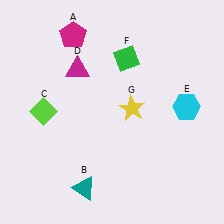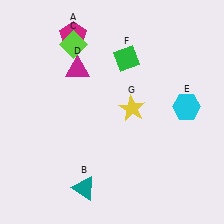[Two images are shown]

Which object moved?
The lime diamond (C) moved up.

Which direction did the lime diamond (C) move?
The lime diamond (C) moved up.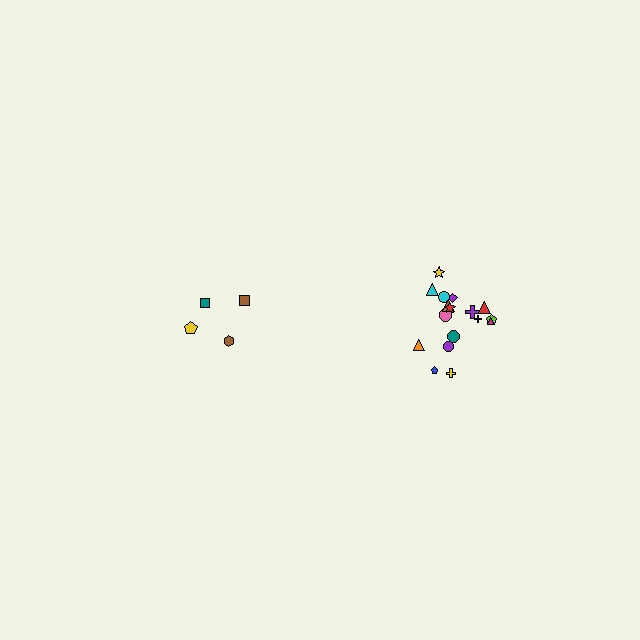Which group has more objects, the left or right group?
The right group.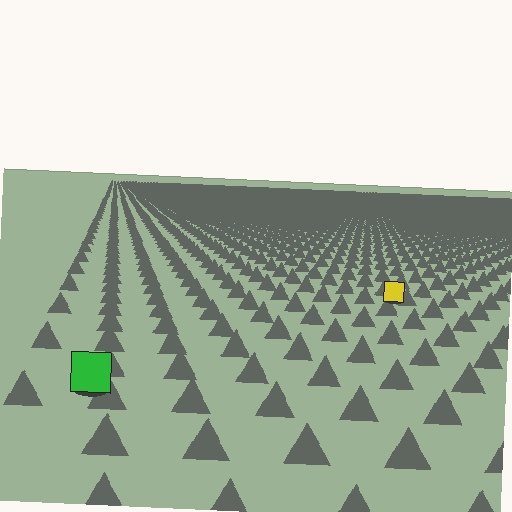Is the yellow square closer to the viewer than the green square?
No. The green square is closer — you can tell from the texture gradient: the ground texture is coarser near it.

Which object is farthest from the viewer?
The yellow square is farthest from the viewer. It appears smaller and the ground texture around it is denser.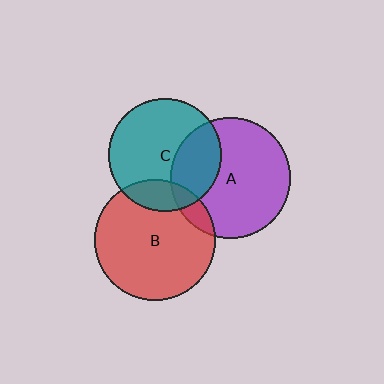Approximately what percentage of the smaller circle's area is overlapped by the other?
Approximately 10%.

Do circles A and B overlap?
Yes.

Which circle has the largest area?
Circle B (red).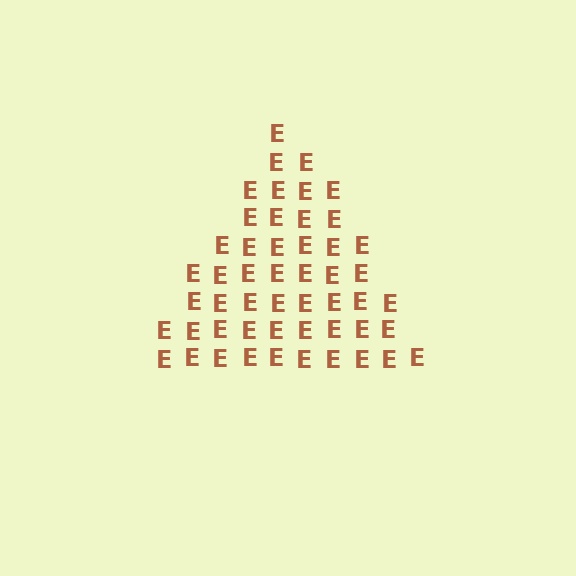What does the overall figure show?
The overall figure shows a triangle.